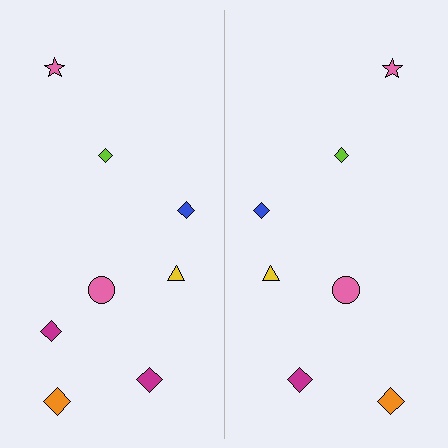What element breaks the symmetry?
A magenta diamond is missing from the right side.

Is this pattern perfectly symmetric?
No, the pattern is not perfectly symmetric. A magenta diamond is missing from the right side.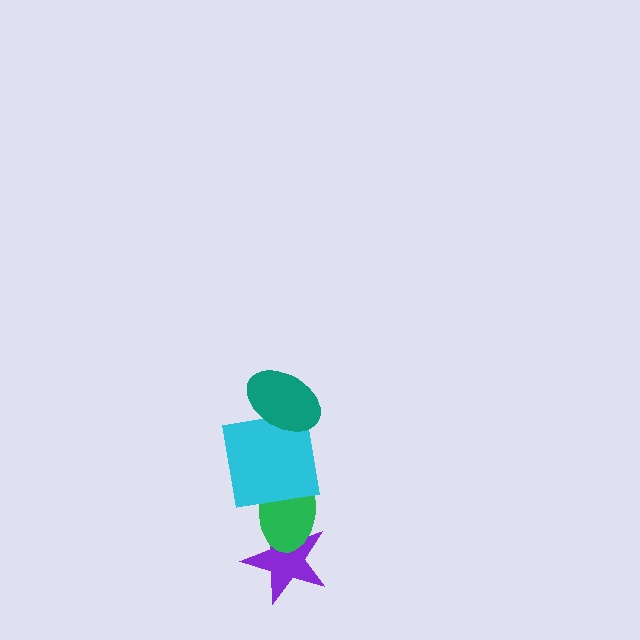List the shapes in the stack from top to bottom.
From top to bottom: the teal ellipse, the cyan square, the green ellipse, the purple star.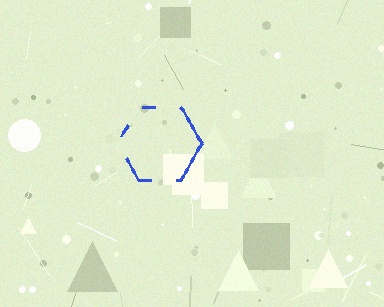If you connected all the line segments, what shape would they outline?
They would outline a hexagon.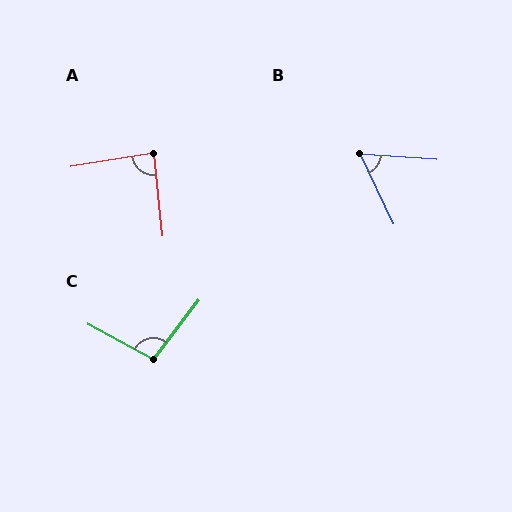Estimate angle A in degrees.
Approximately 86 degrees.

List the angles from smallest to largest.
B (61°), A (86°), C (99°).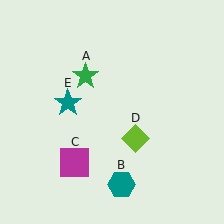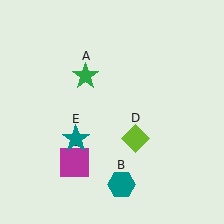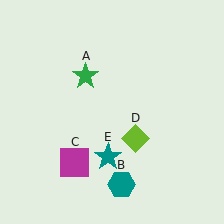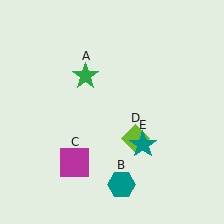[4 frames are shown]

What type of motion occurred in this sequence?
The teal star (object E) rotated counterclockwise around the center of the scene.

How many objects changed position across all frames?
1 object changed position: teal star (object E).